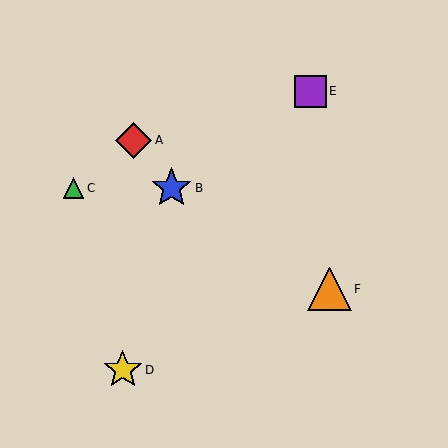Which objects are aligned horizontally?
Objects B, C are aligned horizontally.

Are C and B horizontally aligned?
Yes, both are at y≈188.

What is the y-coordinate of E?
Object E is at y≈91.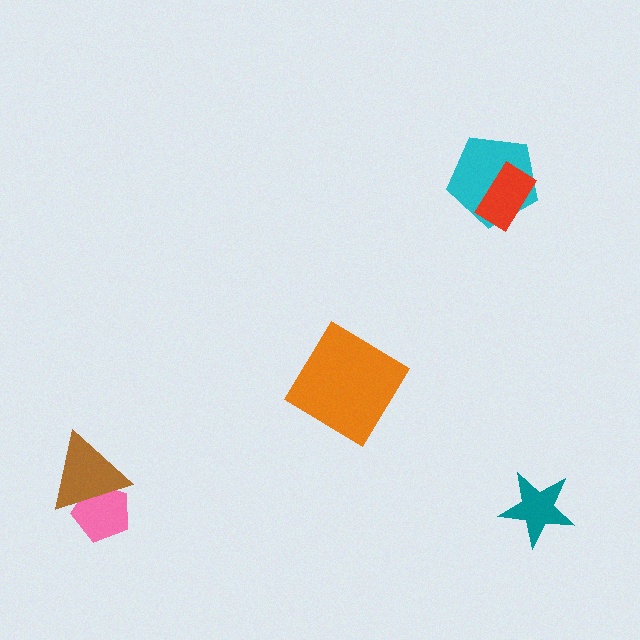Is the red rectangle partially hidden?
No, no other shape covers it.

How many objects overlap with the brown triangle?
1 object overlaps with the brown triangle.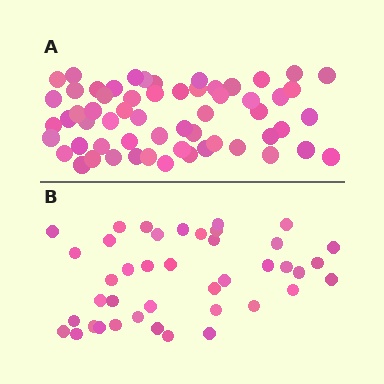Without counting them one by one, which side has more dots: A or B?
Region A (the top region) has more dots.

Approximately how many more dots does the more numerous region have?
Region A has approximately 20 more dots than region B.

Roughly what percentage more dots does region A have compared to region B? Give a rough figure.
About 45% more.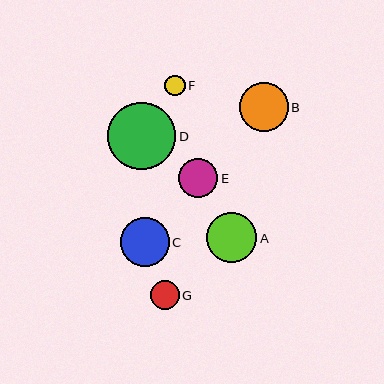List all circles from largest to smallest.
From largest to smallest: D, A, C, B, E, G, F.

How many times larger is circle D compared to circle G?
Circle D is approximately 2.3 times the size of circle G.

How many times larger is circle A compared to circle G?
Circle A is approximately 1.7 times the size of circle G.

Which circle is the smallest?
Circle F is the smallest with a size of approximately 20 pixels.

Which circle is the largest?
Circle D is the largest with a size of approximately 68 pixels.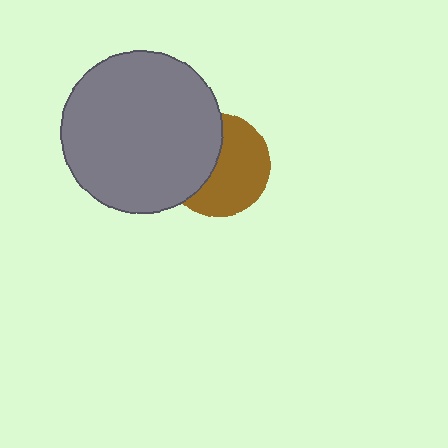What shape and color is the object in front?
The object in front is a gray circle.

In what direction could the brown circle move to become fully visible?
The brown circle could move right. That would shift it out from behind the gray circle entirely.